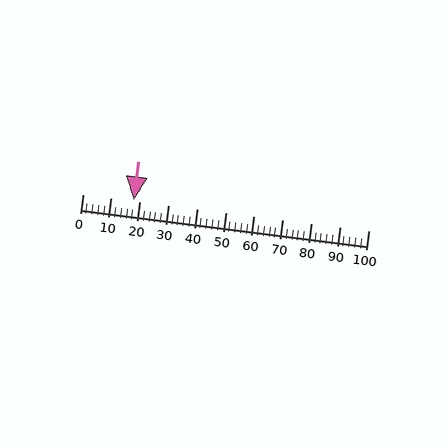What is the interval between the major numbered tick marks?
The major tick marks are spaced 10 units apart.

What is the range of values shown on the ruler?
The ruler shows values from 0 to 100.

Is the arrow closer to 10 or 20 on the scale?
The arrow is closer to 20.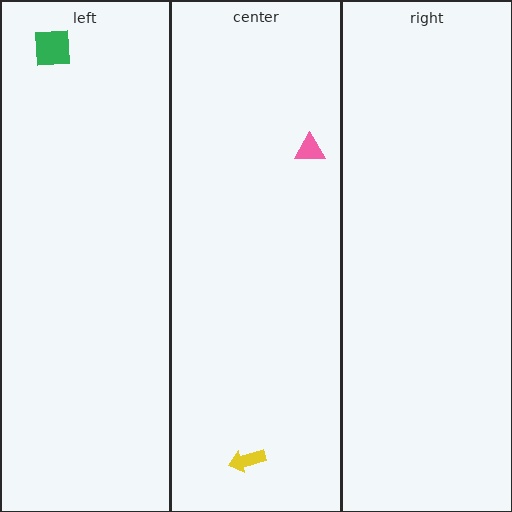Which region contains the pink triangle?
The center region.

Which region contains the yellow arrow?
The center region.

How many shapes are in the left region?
1.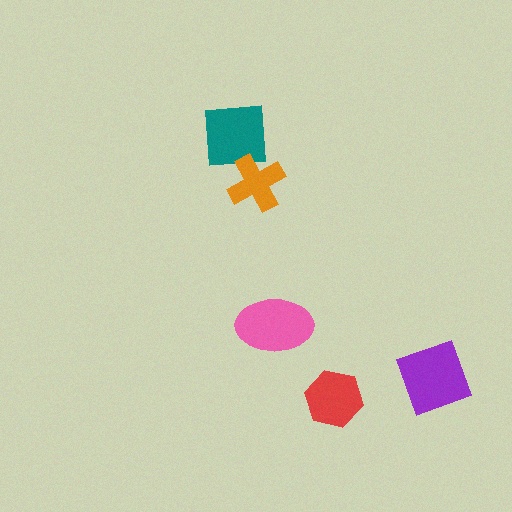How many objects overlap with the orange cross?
1 object overlaps with the orange cross.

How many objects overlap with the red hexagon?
0 objects overlap with the red hexagon.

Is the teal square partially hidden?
Yes, it is partially covered by another shape.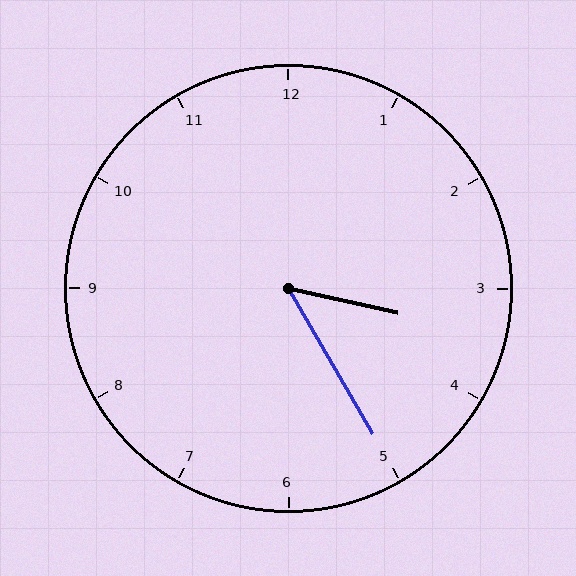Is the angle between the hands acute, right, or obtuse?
It is acute.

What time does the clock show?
3:25.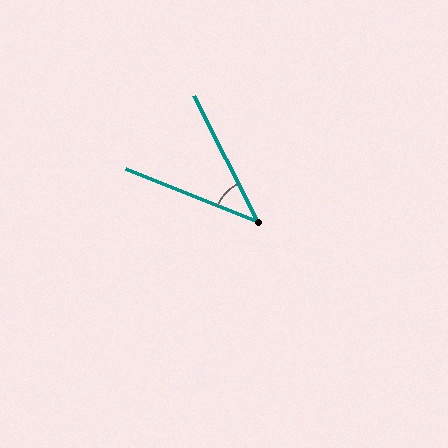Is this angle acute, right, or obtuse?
It is acute.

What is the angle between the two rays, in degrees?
Approximately 41 degrees.